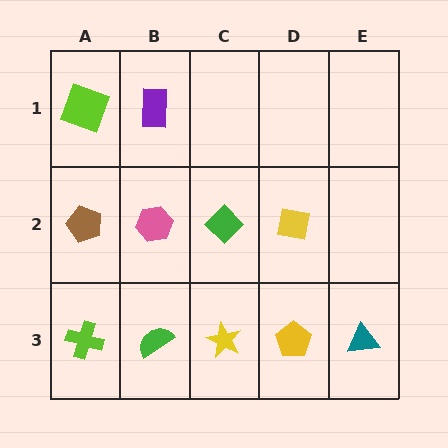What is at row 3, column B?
A green semicircle.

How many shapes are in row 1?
2 shapes.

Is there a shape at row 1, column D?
No, that cell is empty.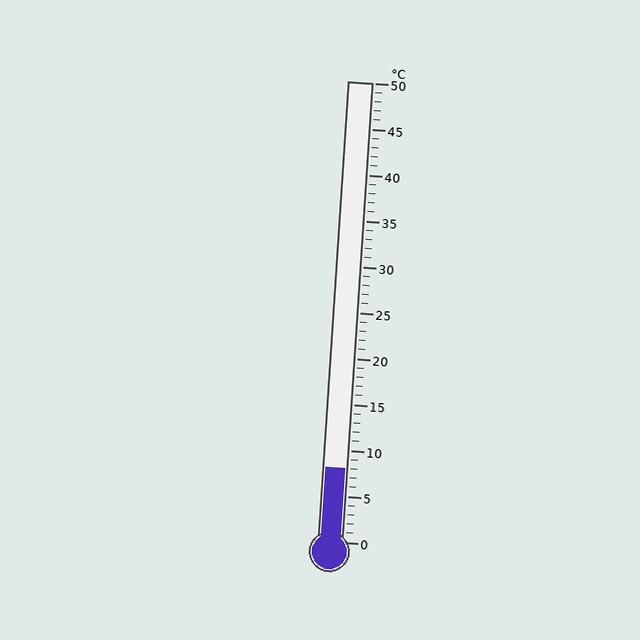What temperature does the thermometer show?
The thermometer shows approximately 8°C.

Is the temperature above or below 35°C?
The temperature is below 35°C.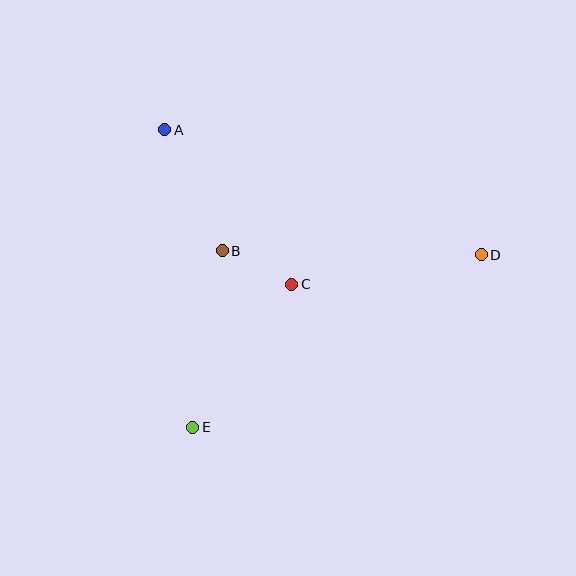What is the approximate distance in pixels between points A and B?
The distance between A and B is approximately 134 pixels.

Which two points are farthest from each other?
Points A and D are farthest from each other.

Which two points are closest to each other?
Points B and C are closest to each other.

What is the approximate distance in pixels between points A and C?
The distance between A and C is approximately 200 pixels.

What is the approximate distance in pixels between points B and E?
The distance between B and E is approximately 179 pixels.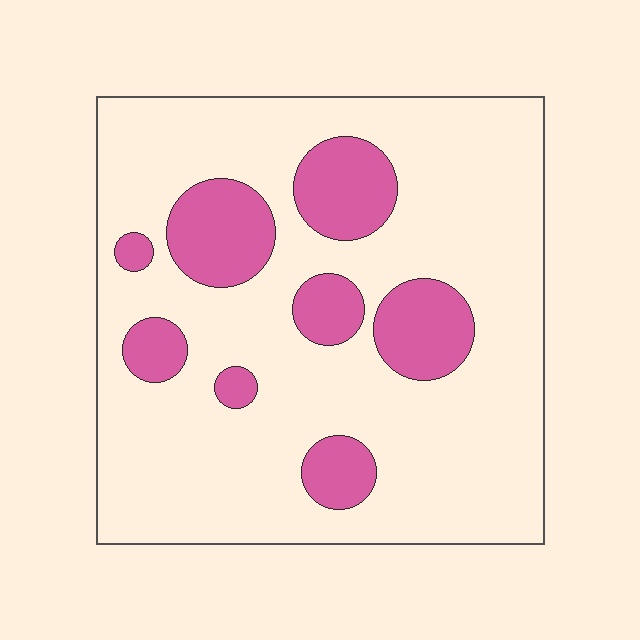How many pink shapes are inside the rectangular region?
8.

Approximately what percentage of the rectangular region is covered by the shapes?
Approximately 20%.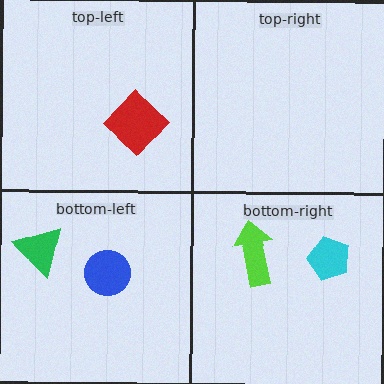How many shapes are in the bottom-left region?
2.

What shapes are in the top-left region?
The red diamond.